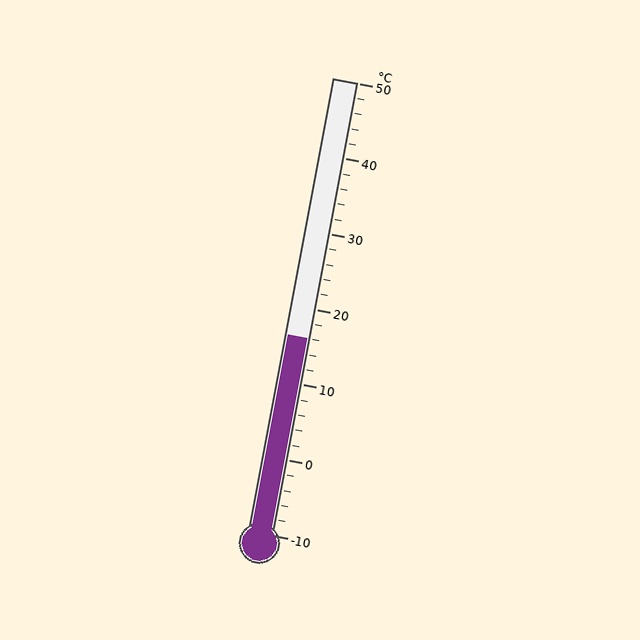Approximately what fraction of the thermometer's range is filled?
The thermometer is filled to approximately 45% of its range.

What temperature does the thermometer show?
The thermometer shows approximately 16°C.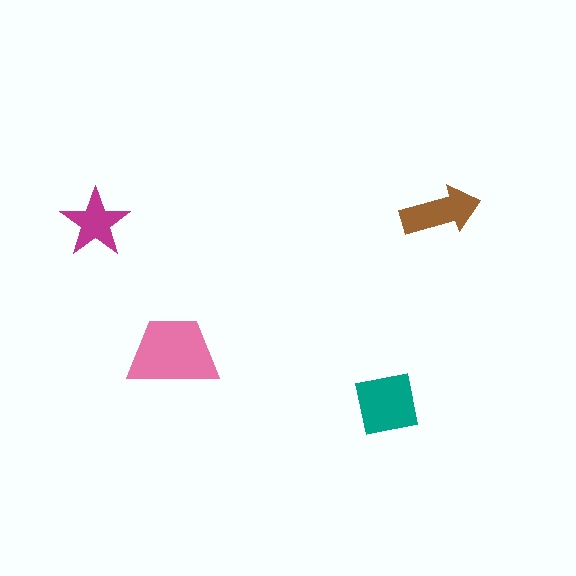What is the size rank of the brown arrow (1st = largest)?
3rd.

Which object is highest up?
The brown arrow is topmost.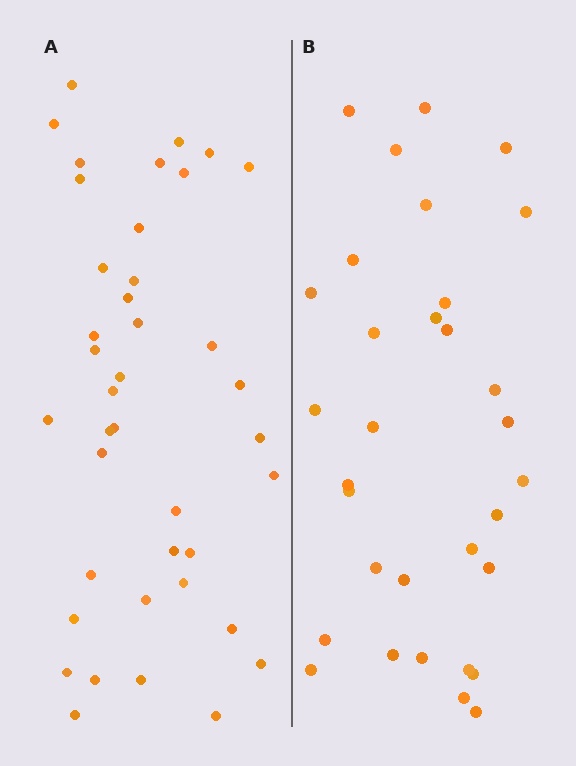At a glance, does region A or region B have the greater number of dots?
Region A (the left region) has more dots.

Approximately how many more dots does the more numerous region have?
Region A has roughly 8 or so more dots than region B.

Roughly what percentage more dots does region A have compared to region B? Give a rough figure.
About 25% more.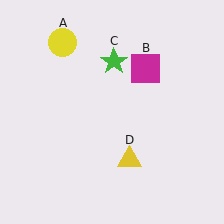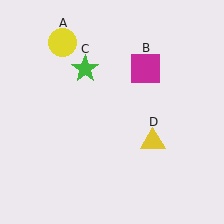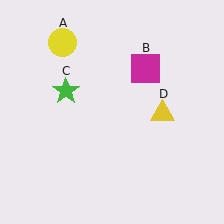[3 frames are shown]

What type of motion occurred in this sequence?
The green star (object C), yellow triangle (object D) rotated counterclockwise around the center of the scene.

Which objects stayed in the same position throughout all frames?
Yellow circle (object A) and magenta square (object B) remained stationary.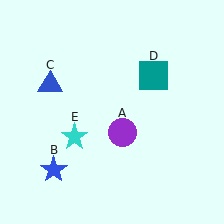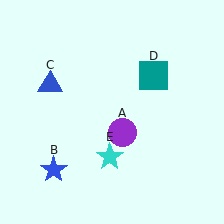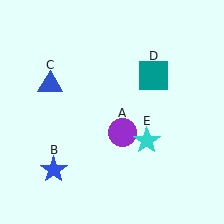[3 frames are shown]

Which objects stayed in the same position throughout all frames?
Purple circle (object A) and blue star (object B) and blue triangle (object C) and teal square (object D) remained stationary.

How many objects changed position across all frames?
1 object changed position: cyan star (object E).